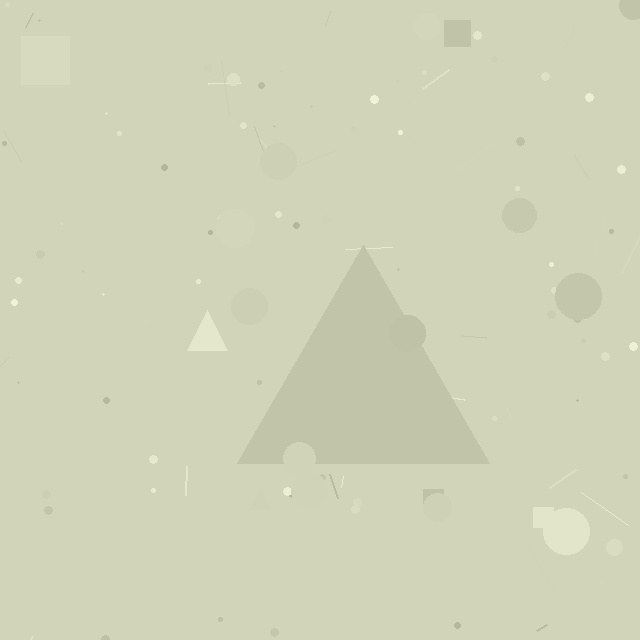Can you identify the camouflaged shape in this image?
The camouflaged shape is a triangle.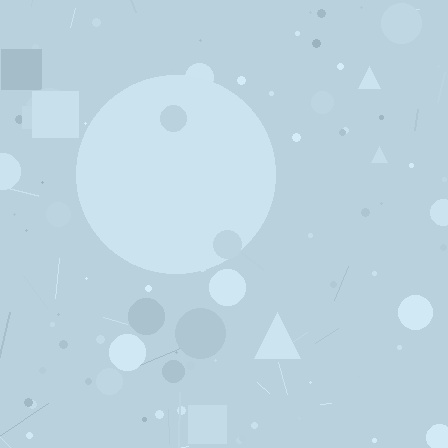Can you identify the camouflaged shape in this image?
The camouflaged shape is a circle.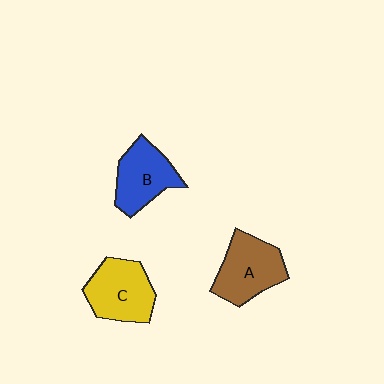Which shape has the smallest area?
Shape B (blue).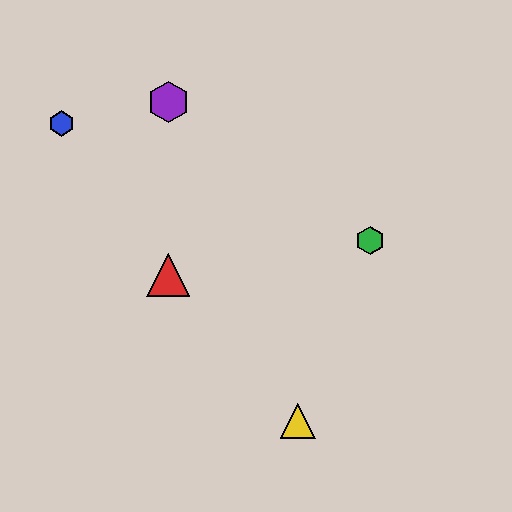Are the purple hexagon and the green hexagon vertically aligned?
No, the purple hexagon is at x≈168 and the green hexagon is at x≈370.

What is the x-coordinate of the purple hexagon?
The purple hexagon is at x≈168.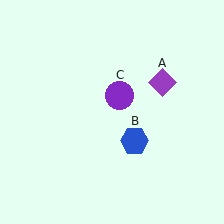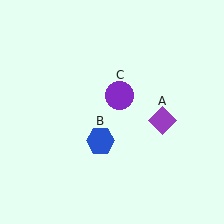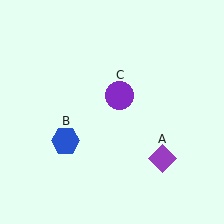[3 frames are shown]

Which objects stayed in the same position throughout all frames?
Purple circle (object C) remained stationary.